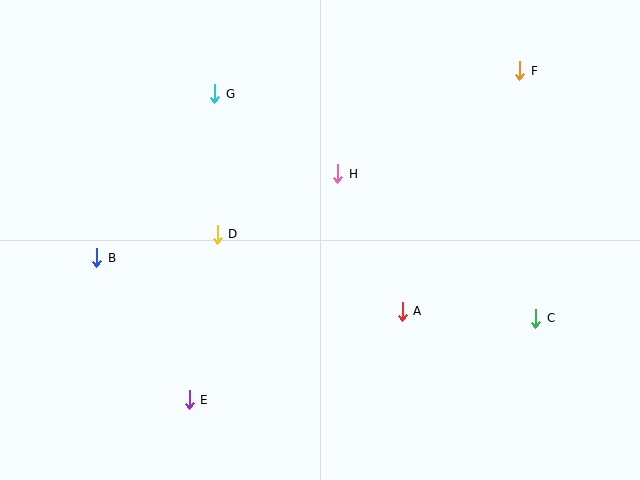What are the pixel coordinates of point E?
Point E is at (189, 400).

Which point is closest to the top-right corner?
Point F is closest to the top-right corner.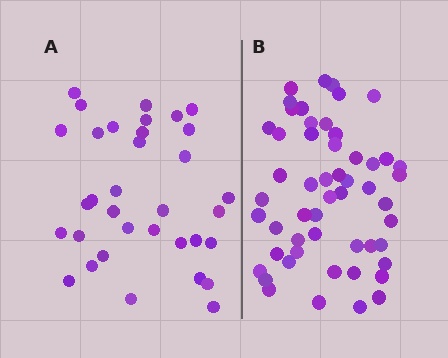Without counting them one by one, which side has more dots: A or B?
Region B (the right region) has more dots.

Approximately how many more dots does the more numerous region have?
Region B has approximately 20 more dots than region A.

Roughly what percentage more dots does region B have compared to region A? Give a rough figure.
About 55% more.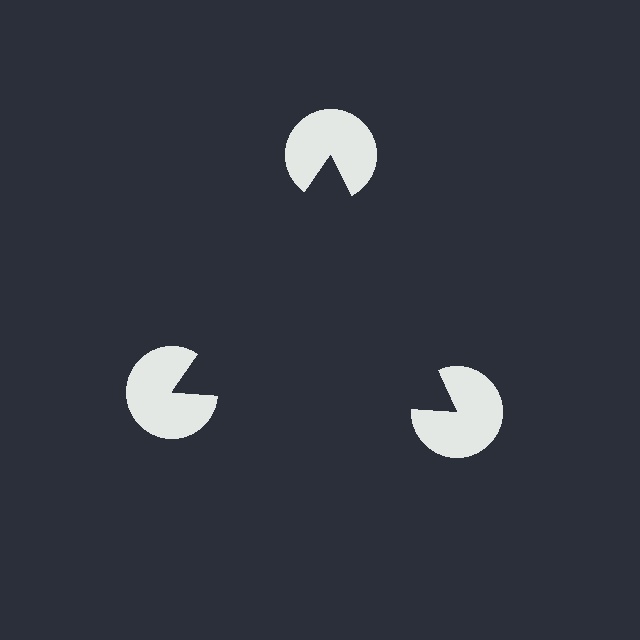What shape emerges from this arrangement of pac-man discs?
An illusory triangle — its edges are inferred from the aligned wedge cuts in the pac-man discs, not physically drawn.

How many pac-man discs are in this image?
There are 3 — one at each vertex of the illusory triangle.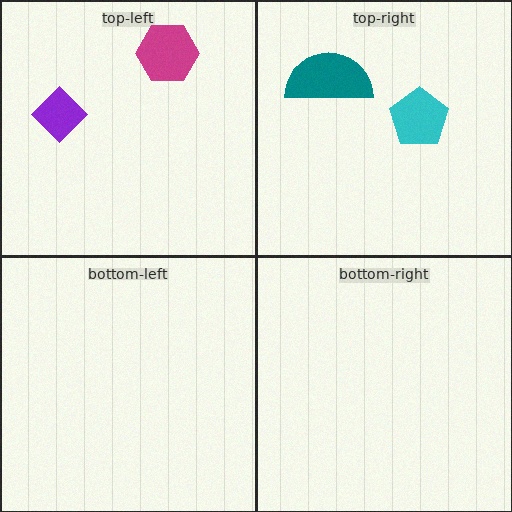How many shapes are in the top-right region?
2.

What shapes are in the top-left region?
The magenta hexagon, the purple diamond.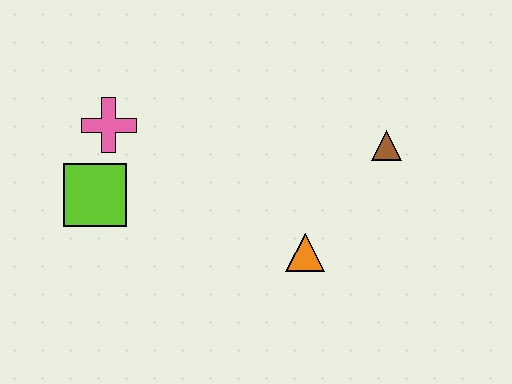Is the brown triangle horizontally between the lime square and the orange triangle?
No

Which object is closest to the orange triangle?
The brown triangle is closest to the orange triangle.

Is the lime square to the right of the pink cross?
No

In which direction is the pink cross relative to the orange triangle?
The pink cross is to the left of the orange triangle.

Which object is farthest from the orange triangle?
The pink cross is farthest from the orange triangle.